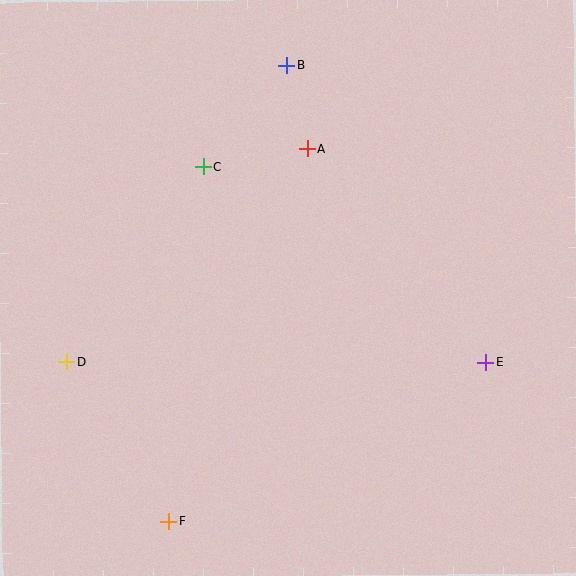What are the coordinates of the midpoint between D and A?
The midpoint between D and A is at (187, 255).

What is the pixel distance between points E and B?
The distance between E and B is 358 pixels.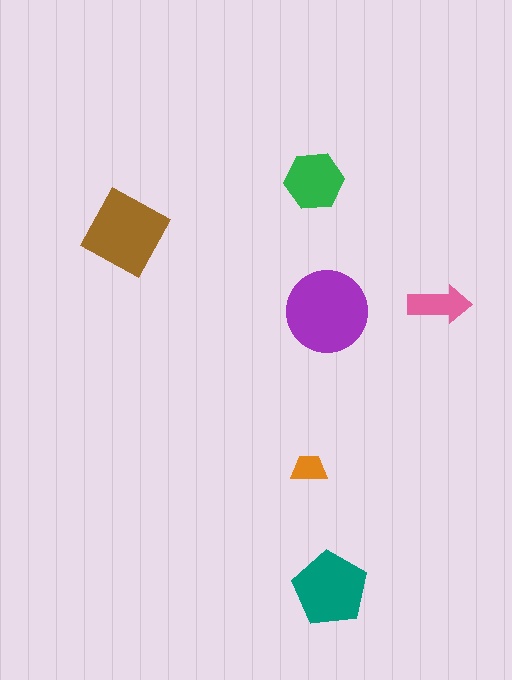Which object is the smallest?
The orange trapezoid.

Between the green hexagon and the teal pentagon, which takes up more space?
The teal pentagon.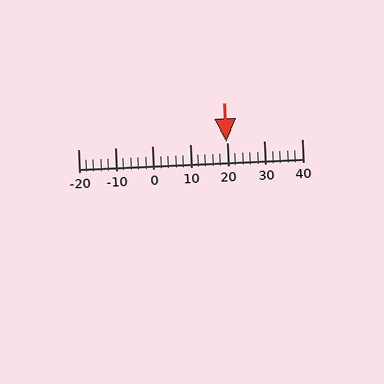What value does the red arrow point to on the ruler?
The red arrow points to approximately 20.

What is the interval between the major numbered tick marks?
The major tick marks are spaced 10 units apart.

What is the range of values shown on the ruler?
The ruler shows values from -20 to 40.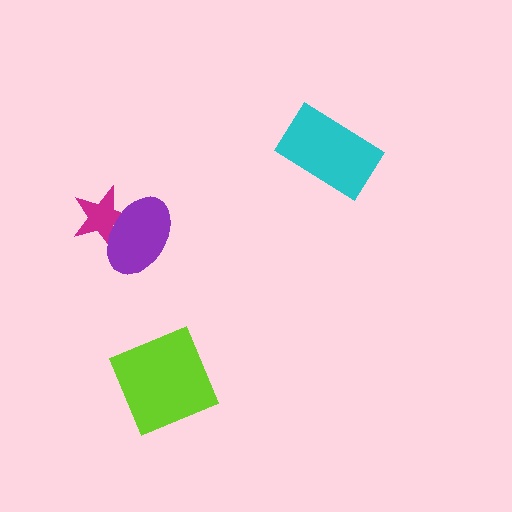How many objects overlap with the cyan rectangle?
0 objects overlap with the cyan rectangle.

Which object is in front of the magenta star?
The purple ellipse is in front of the magenta star.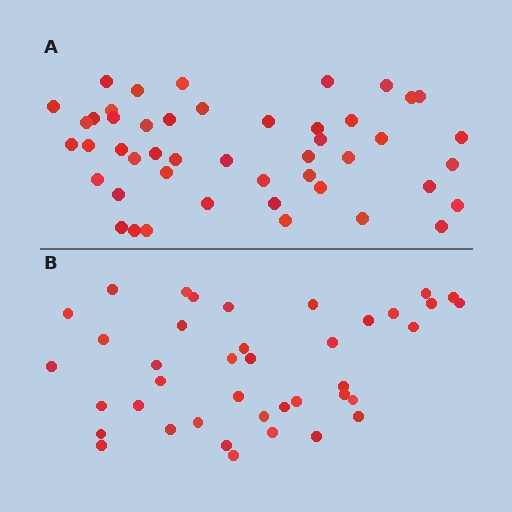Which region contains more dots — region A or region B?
Region A (the top region) has more dots.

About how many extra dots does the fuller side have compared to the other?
Region A has roughly 8 or so more dots than region B.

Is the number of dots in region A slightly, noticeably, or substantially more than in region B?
Region A has only slightly more — the two regions are fairly close. The ratio is roughly 1.2 to 1.